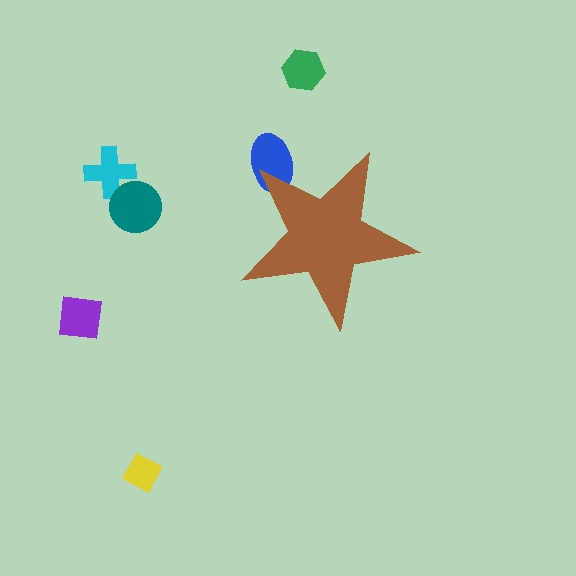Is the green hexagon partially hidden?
No, the green hexagon is fully visible.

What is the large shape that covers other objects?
A brown star.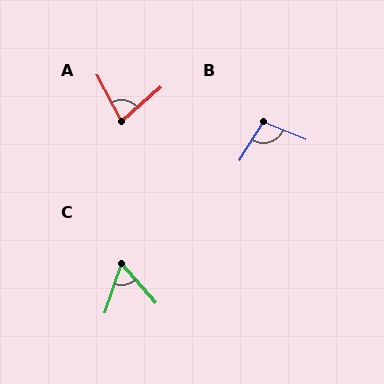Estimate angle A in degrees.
Approximately 77 degrees.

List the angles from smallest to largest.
C (59°), A (77°), B (100°).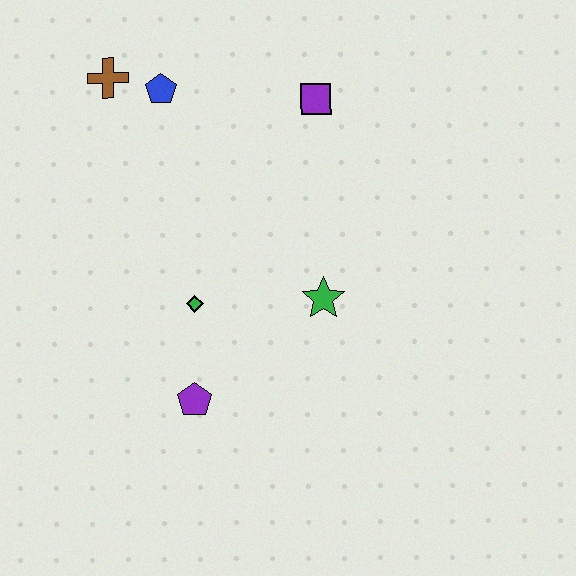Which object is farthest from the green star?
The brown cross is farthest from the green star.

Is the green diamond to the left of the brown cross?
No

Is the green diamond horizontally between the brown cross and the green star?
Yes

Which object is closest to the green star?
The green diamond is closest to the green star.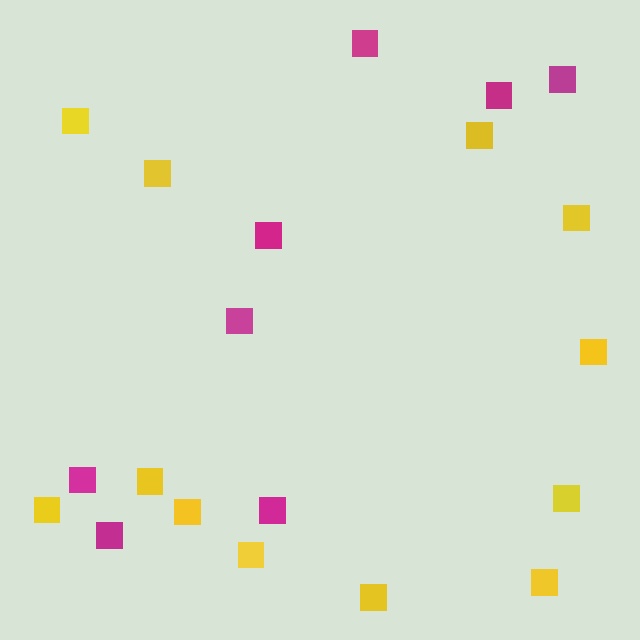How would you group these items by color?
There are 2 groups: one group of magenta squares (8) and one group of yellow squares (12).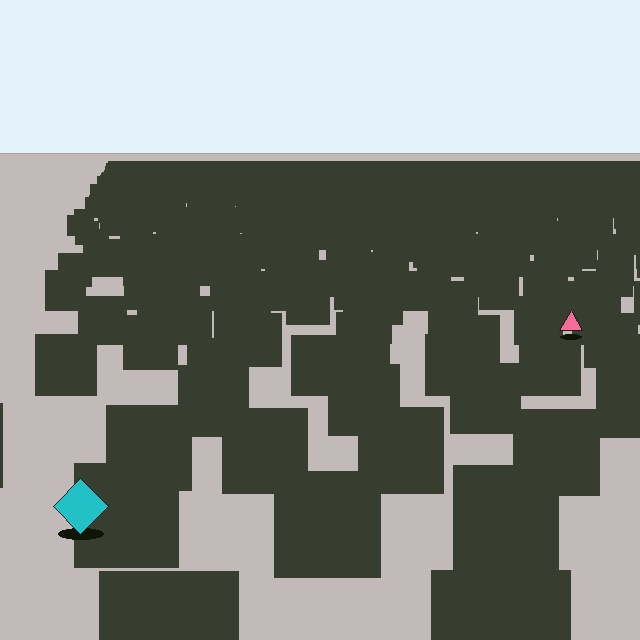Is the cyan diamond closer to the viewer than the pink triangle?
Yes. The cyan diamond is closer — you can tell from the texture gradient: the ground texture is coarser near it.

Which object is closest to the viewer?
The cyan diamond is closest. The texture marks near it are larger and more spread out.